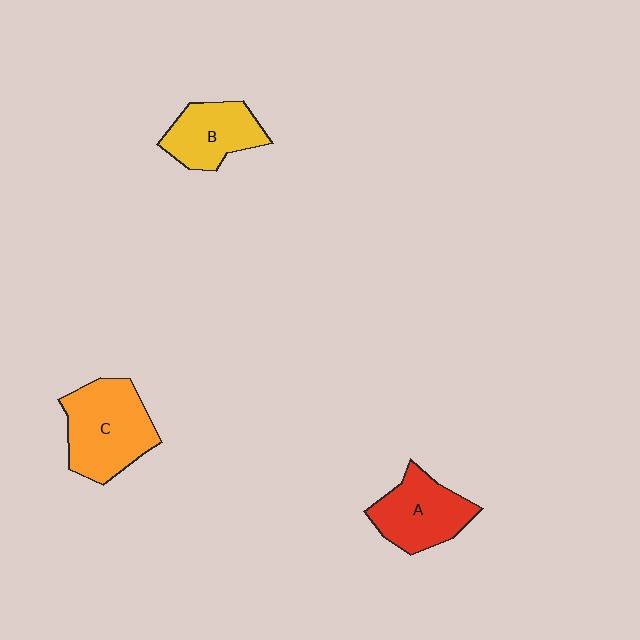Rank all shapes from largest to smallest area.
From largest to smallest: C (orange), A (red), B (yellow).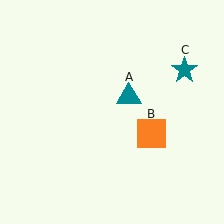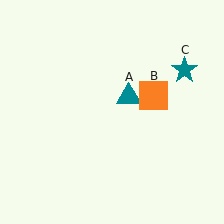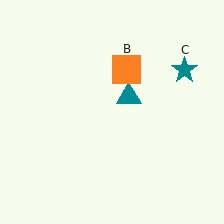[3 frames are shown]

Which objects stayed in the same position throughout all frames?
Teal triangle (object A) and teal star (object C) remained stationary.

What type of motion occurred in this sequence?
The orange square (object B) rotated counterclockwise around the center of the scene.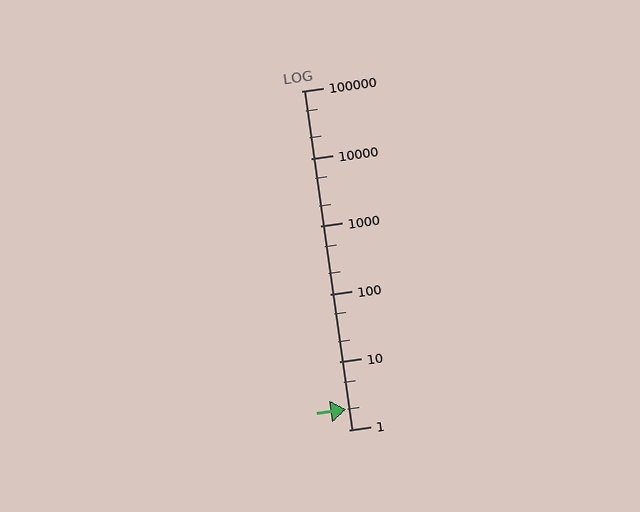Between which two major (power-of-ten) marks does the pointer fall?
The pointer is between 1 and 10.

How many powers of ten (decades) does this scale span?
The scale spans 5 decades, from 1 to 100000.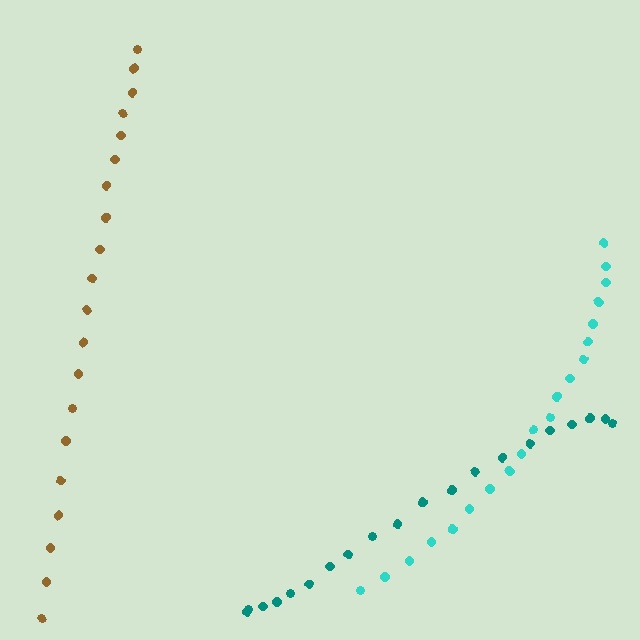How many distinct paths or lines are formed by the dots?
There are 3 distinct paths.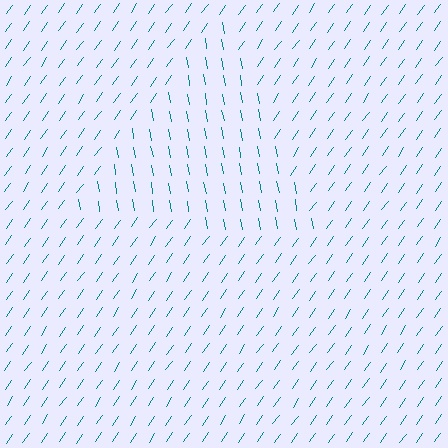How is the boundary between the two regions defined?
The boundary is defined purely by a change in line orientation (approximately 45 degrees difference). All lines are the same color and thickness.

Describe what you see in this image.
The image is filled with small teal line segments. A triangle region in the image has lines oriented differently from the surrounding lines, creating a visible texture boundary.